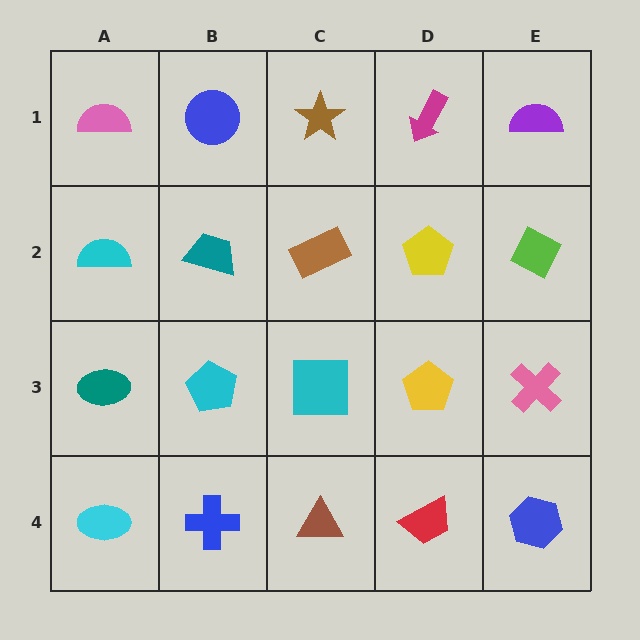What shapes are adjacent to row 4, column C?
A cyan square (row 3, column C), a blue cross (row 4, column B), a red trapezoid (row 4, column D).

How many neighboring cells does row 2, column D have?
4.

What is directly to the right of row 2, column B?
A brown rectangle.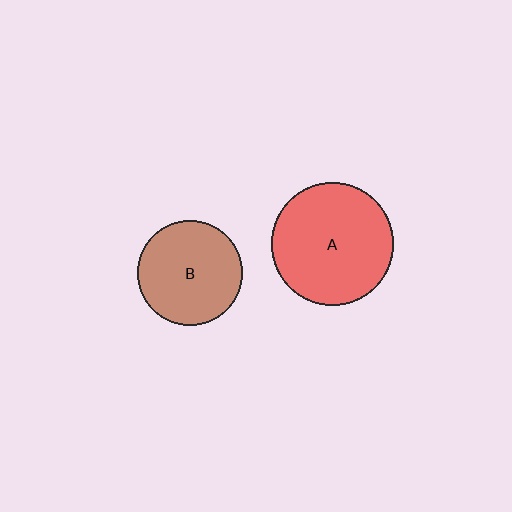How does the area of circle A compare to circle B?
Approximately 1.4 times.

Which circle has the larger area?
Circle A (red).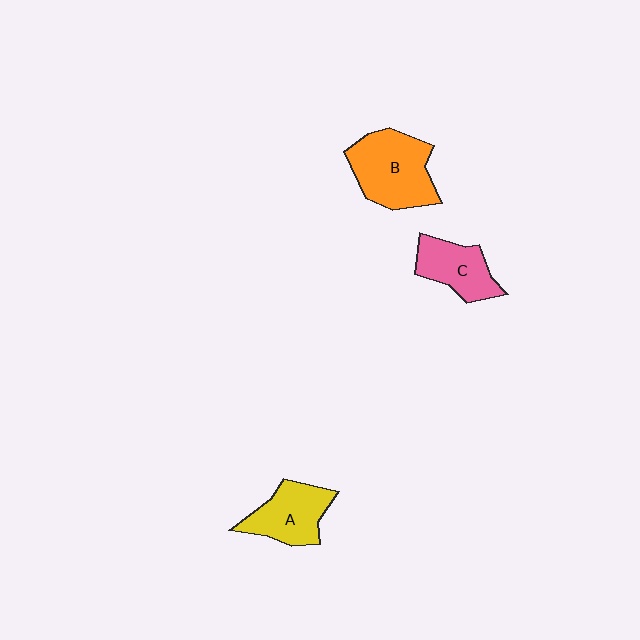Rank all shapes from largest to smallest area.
From largest to smallest: B (orange), A (yellow), C (pink).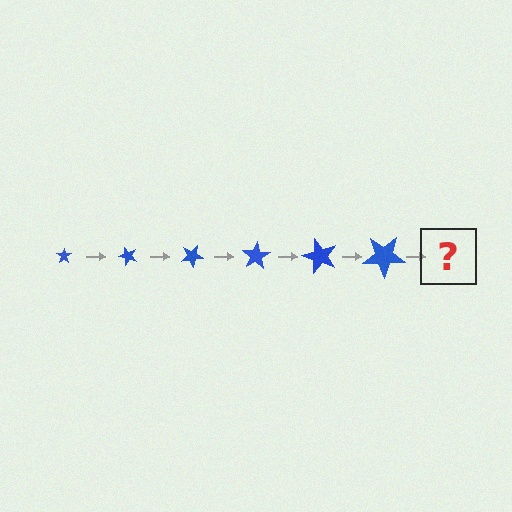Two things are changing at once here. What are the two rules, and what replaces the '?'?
The two rules are that the star grows larger each step and it rotates 50 degrees each step. The '?' should be a star, larger than the previous one and rotated 300 degrees from the start.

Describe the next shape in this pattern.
It should be a star, larger than the previous one and rotated 300 degrees from the start.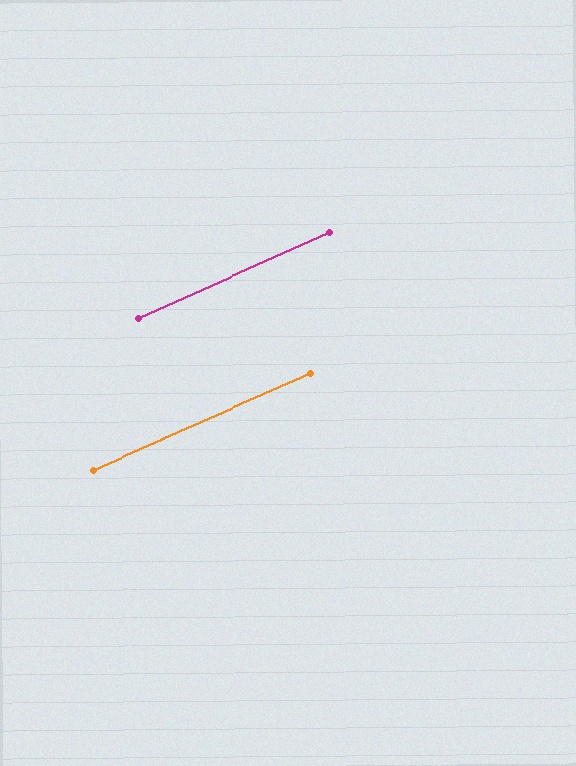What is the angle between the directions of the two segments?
Approximately 0 degrees.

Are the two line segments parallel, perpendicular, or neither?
Parallel — their directions differ by only 0.4°.